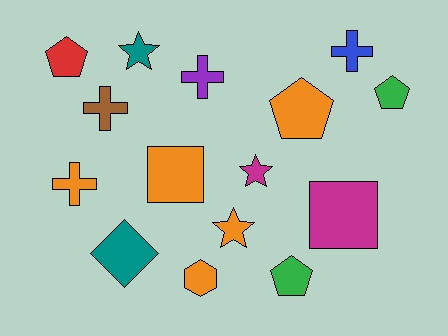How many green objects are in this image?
There are 2 green objects.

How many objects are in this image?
There are 15 objects.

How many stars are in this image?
There are 3 stars.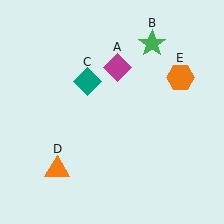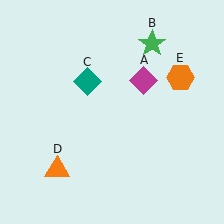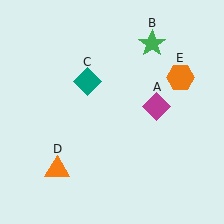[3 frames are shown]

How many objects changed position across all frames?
1 object changed position: magenta diamond (object A).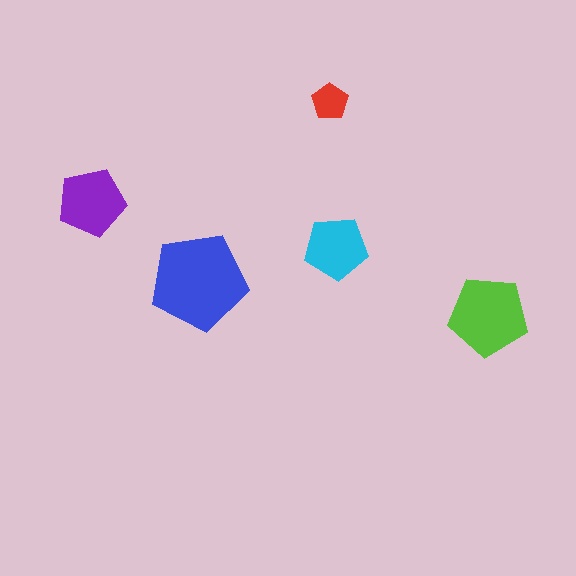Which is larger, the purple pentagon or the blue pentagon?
The blue one.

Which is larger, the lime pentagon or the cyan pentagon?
The lime one.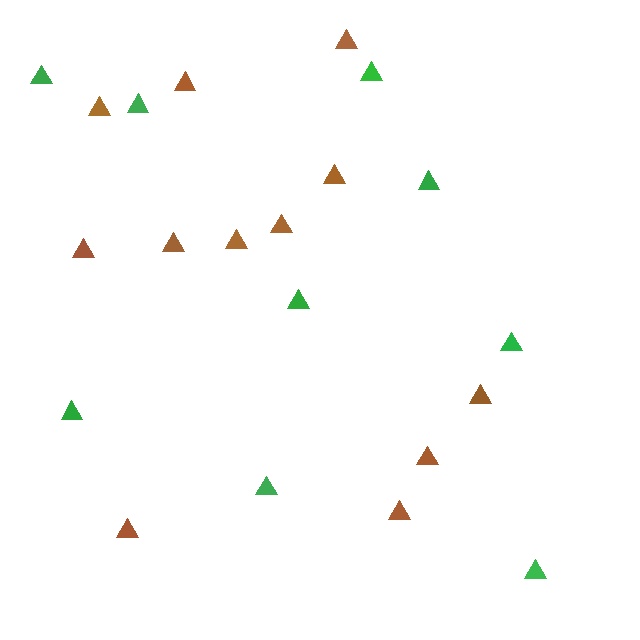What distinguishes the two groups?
There are 2 groups: one group of green triangles (9) and one group of brown triangles (12).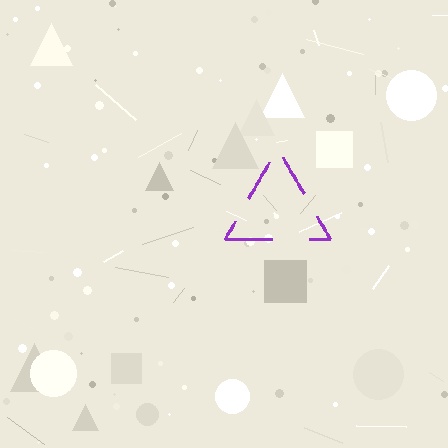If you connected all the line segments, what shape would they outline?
They would outline a triangle.